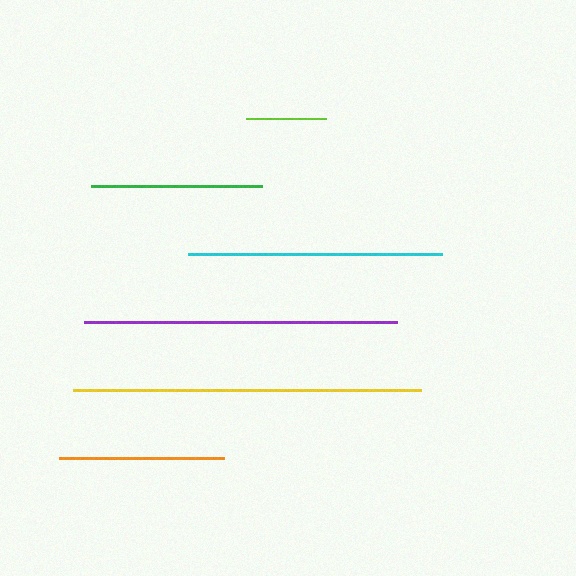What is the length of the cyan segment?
The cyan segment is approximately 254 pixels long.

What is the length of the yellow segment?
The yellow segment is approximately 348 pixels long.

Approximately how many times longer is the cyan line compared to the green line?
The cyan line is approximately 1.5 times the length of the green line.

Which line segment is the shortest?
The lime line is the shortest at approximately 80 pixels.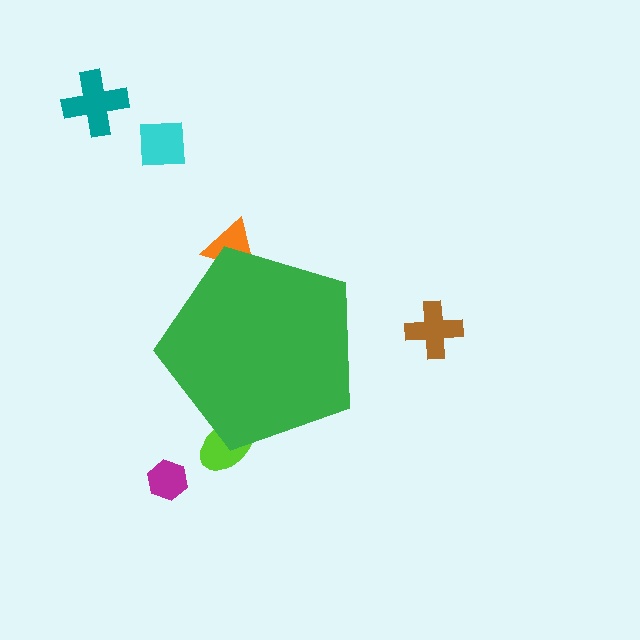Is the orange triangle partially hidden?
Yes, the orange triangle is partially hidden behind the green pentagon.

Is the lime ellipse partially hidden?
Yes, the lime ellipse is partially hidden behind the green pentagon.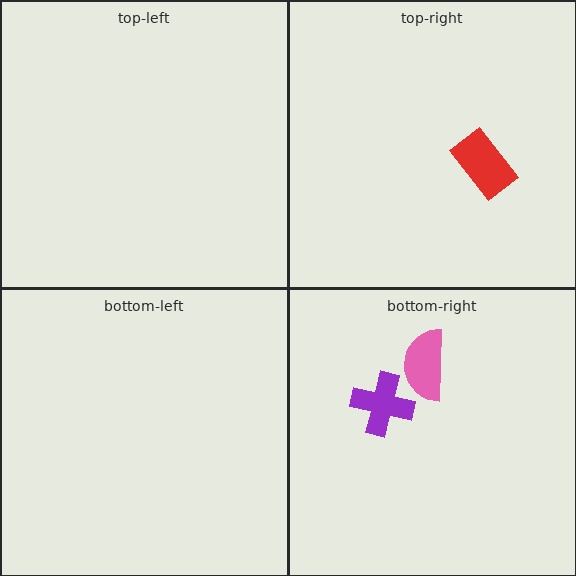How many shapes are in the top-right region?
1.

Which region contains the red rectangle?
The top-right region.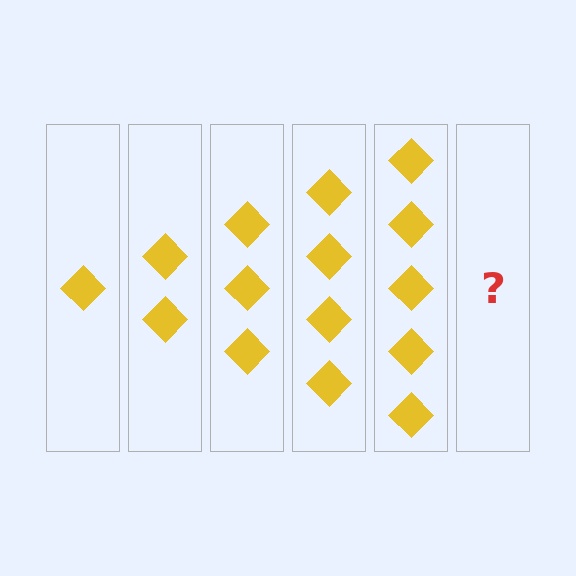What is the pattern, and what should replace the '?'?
The pattern is that each step adds one more diamond. The '?' should be 6 diamonds.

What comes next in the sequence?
The next element should be 6 diamonds.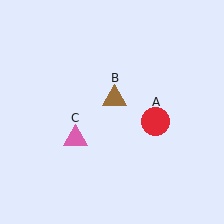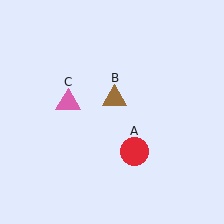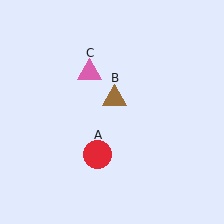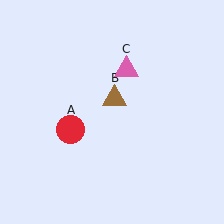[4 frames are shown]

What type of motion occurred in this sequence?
The red circle (object A), pink triangle (object C) rotated clockwise around the center of the scene.